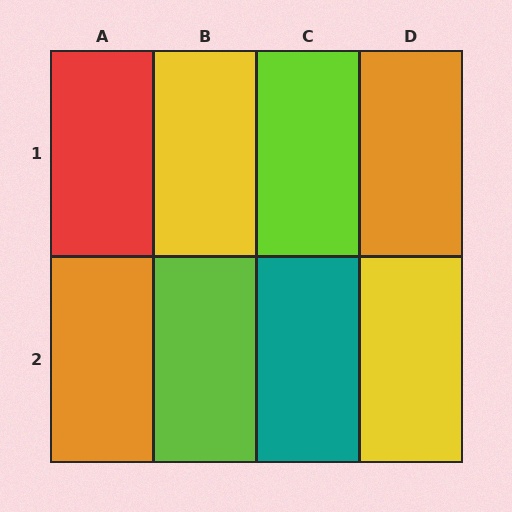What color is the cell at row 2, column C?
Teal.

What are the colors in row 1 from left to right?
Red, yellow, lime, orange.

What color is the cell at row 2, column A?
Orange.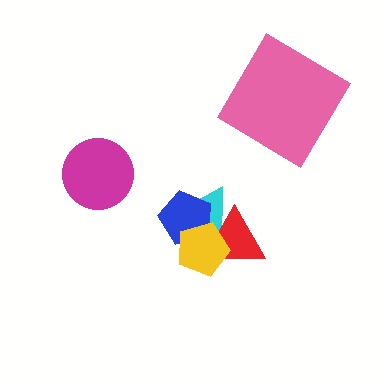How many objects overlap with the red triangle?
3 objects overlap with the red triangle.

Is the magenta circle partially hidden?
No, no other shape covers it.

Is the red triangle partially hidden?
Yes, it is partially covered by another shape.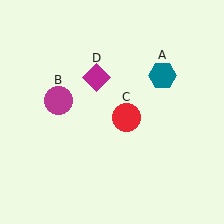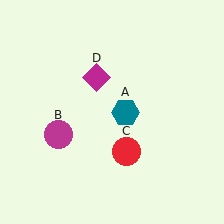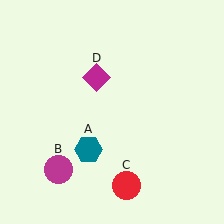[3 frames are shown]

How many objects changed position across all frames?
3 objects changed position: teal hexagon (object A), magenta circle (object B), red circle (object C).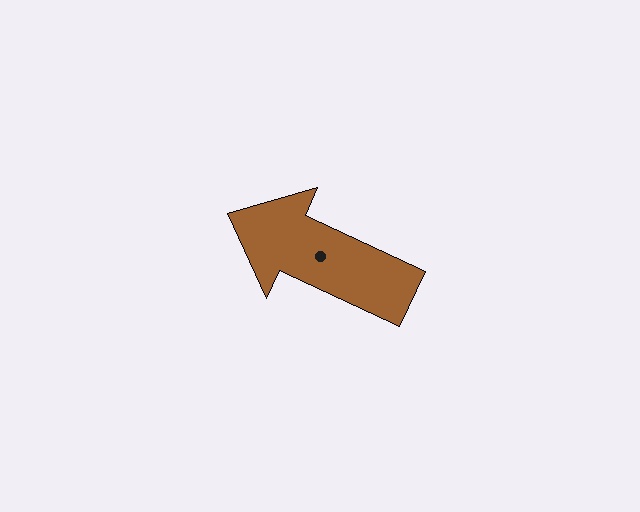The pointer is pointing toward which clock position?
Roughly 10 o'clock.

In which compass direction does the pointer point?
Northwest.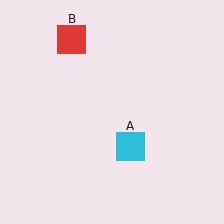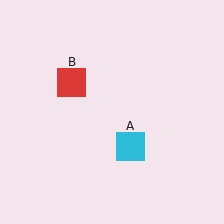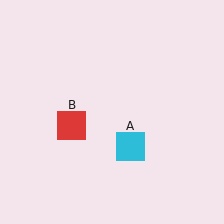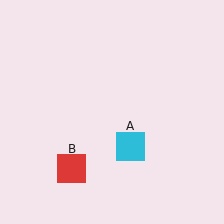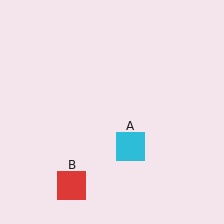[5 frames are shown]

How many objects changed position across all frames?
1 object changed position: red square (object B).